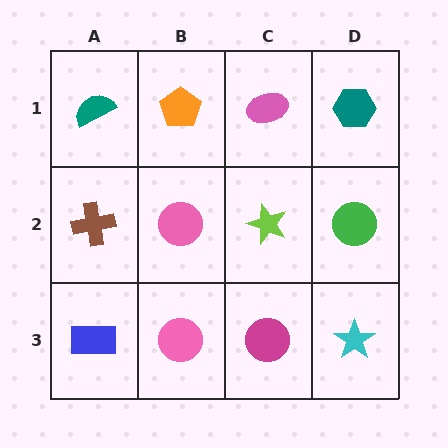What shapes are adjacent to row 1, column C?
A lime star (row 2, column C), an orange pentagon (row 1, column B), a teal hexagon (row 1, column D).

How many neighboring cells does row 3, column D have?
2.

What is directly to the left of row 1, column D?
A pink ellipse.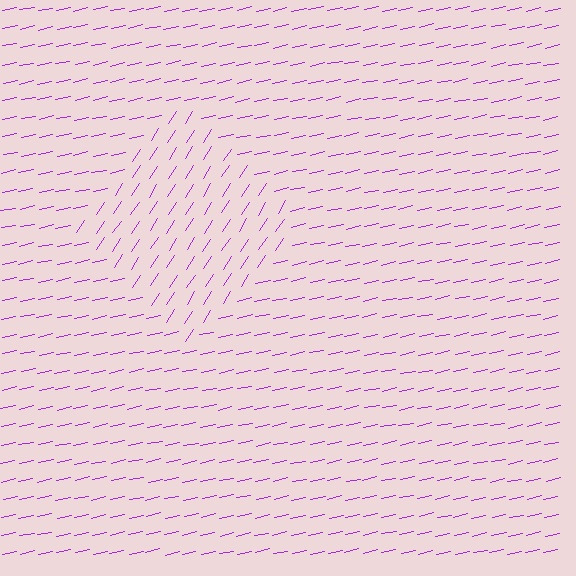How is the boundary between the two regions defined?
The boundary is defined purely by a change in line orientation (approximately 45 degrees difference). All lines are the same color and thickness.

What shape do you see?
I see a diamond.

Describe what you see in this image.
The image is filled with small purple line segments. A diamond region in the image has lines oriented differently from the surrounding lines, creating a visible texture boundary.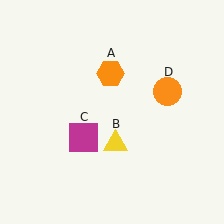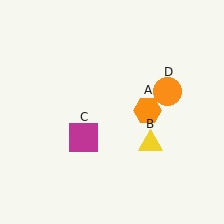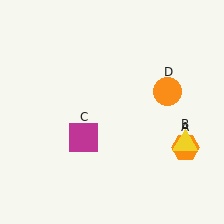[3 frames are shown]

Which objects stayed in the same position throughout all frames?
Magenta square (object C) and orange circle (object D) remained stationary.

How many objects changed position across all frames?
2 objects changed position: orange hexagon (object A), yellow triangle (object B).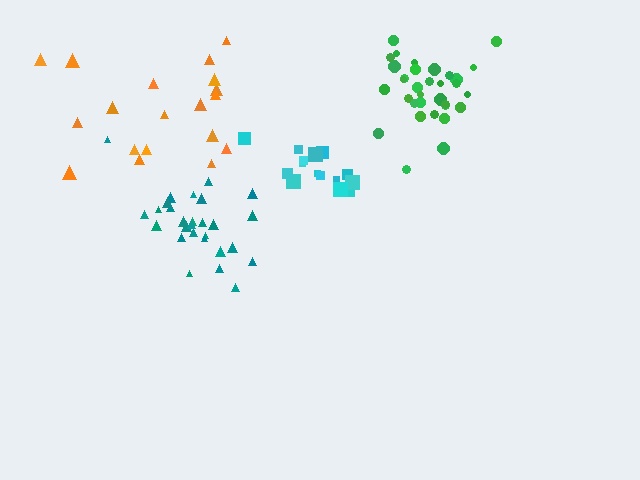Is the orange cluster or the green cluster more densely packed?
Green.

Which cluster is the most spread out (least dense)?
Orange.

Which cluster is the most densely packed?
Cyan.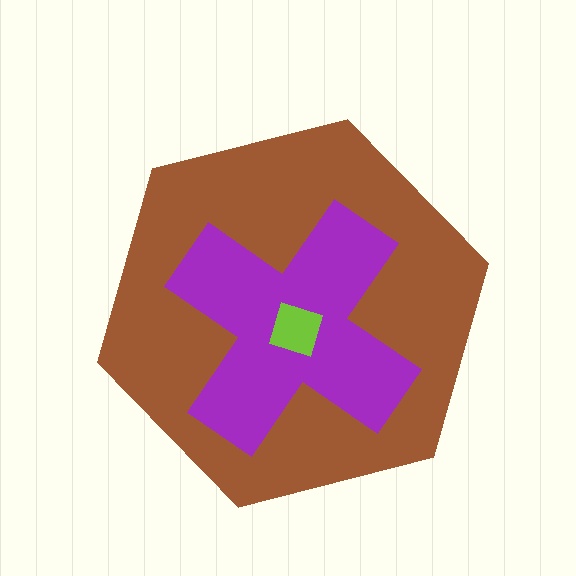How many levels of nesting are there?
3.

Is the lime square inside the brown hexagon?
Yes.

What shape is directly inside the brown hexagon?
The purple cross.